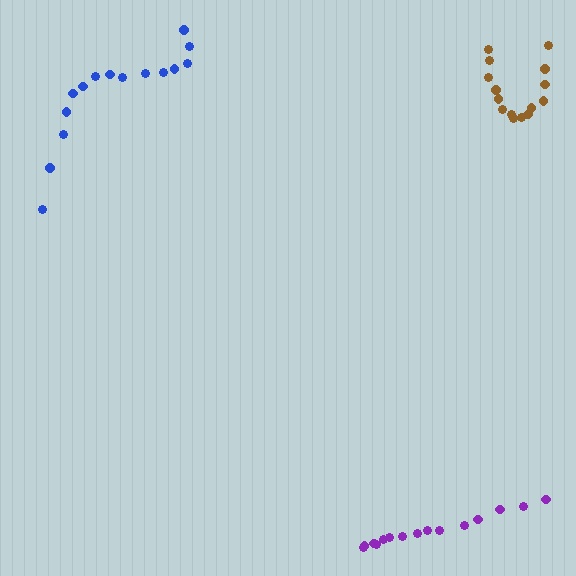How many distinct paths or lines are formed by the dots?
There are 3 distinct paths.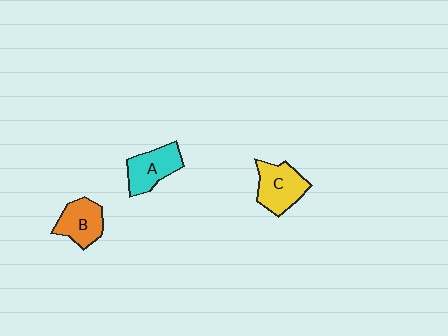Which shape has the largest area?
Shape C (yellow).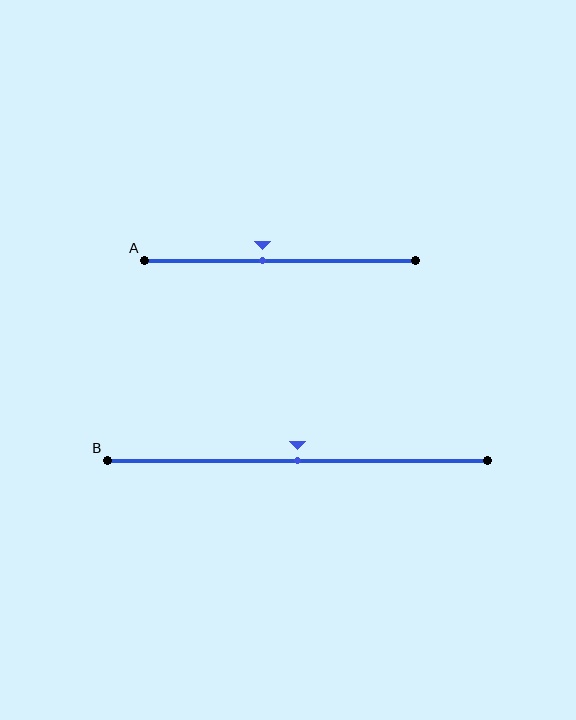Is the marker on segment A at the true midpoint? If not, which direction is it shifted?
No, the marker on segment A is shifted to the left by about 7% of the segment length.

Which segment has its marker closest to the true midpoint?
Segment B has its marker closest to the true midpoint.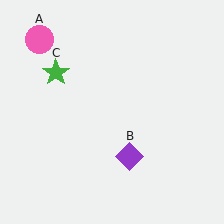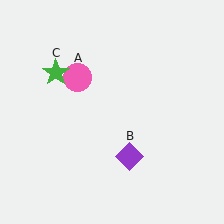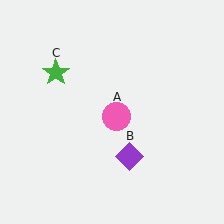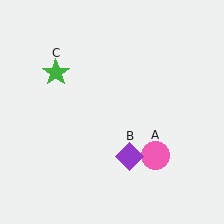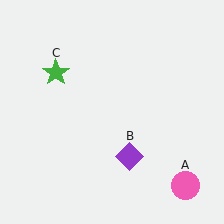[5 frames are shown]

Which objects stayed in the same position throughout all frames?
Purple diamond (object B) and green star (object C) remained stationary.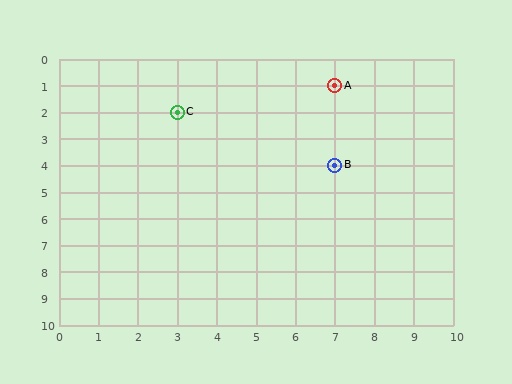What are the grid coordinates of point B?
Point B is at grid coordinates (7, 4).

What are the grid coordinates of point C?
Point C is at grid coordinates (3, 2).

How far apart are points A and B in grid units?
Points A and B are 3 rows apart.